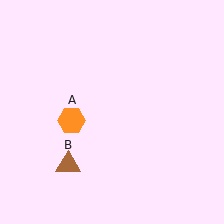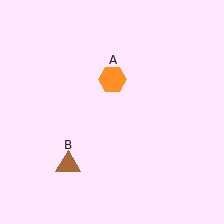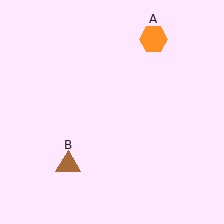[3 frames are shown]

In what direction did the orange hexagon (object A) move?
The orange hexagon (object A) moved up and to the right.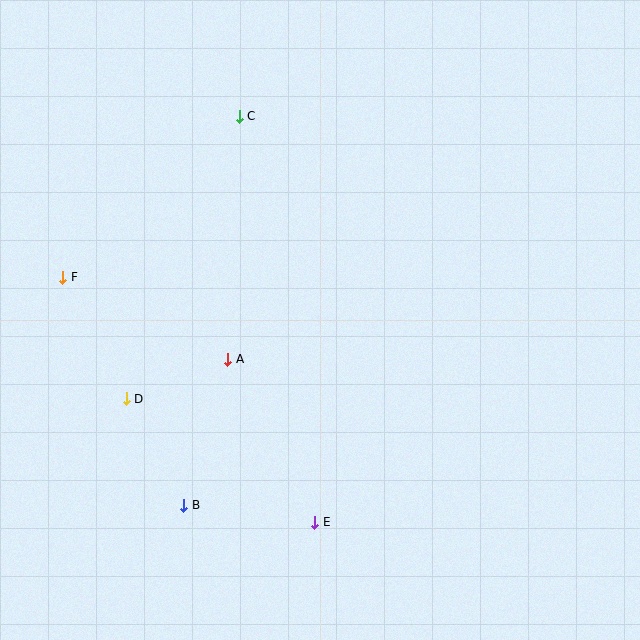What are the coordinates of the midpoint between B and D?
The midpoint between B and D is at (155, 452).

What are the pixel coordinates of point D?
Point D is at (126, 399).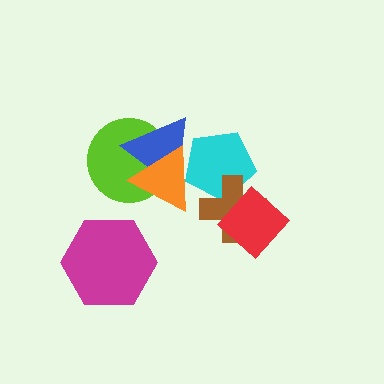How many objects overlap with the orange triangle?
3 objects overlap with the orange triangle.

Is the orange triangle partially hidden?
No, no other shape covers it.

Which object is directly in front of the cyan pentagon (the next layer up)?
The brown cross is directly in front of the cyan pentagon.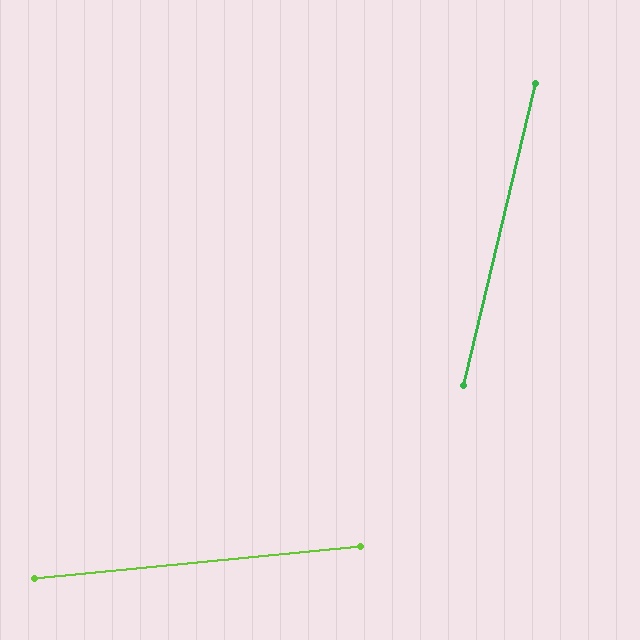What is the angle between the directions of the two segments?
Approximately 71 degrees.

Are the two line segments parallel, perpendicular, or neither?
Neither parallel nor perpendicular — they differ by about 71°.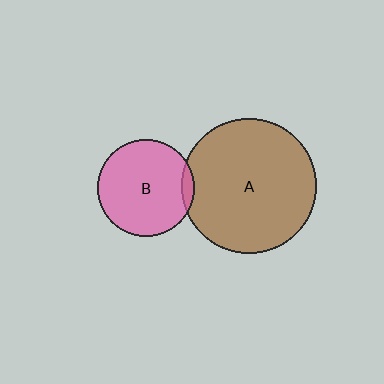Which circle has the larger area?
Circle A (brown).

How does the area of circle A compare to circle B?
Approximately 2.0 times.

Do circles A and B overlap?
Yes.